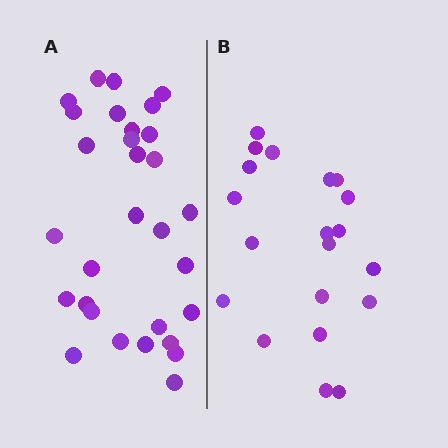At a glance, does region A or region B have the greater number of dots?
Region A (the left region) has more dots.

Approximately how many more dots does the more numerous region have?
Region A has roughly 10 or so more dots than region B.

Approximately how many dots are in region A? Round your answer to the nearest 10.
About 30 dots.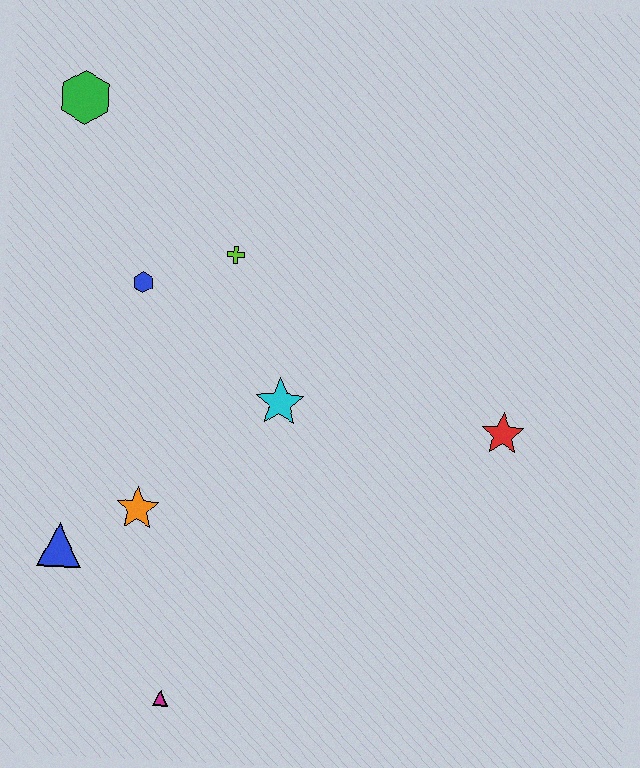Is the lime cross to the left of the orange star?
No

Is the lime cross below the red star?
No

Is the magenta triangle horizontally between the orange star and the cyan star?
Yes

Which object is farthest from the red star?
The green hexagon is farthest from the red star.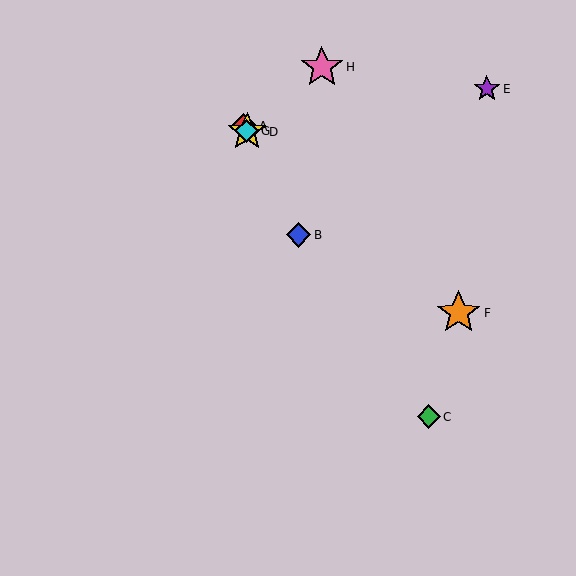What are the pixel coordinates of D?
Object D is at (247, 132).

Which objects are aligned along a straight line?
Objects A, B, D, G are aligned along a straight line.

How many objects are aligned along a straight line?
4 objects (A, B, D, G) are aligned along a straight line.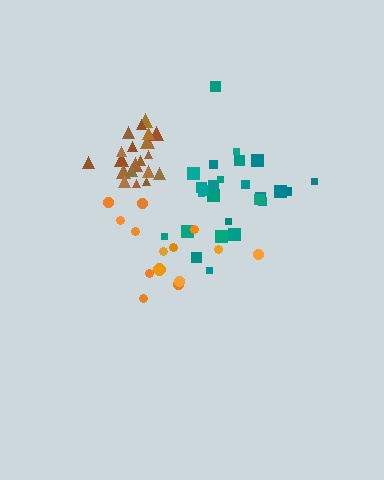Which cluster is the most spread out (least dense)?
Orange.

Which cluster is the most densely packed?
Brown.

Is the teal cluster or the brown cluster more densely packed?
Brown.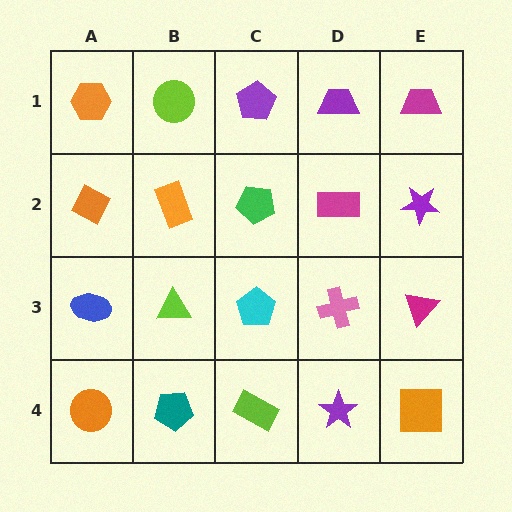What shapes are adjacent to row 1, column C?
A green pentagon (row 2, column C), a lime circle (row 1, column B), a purple trapezoid (row 1, column D).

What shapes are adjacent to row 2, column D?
A purple trapezoid (row 1, column D), a pink cross (row 3, column D), a green pentagon (row 2, column C), a purple star (row 2, column E).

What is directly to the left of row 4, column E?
A purple star.